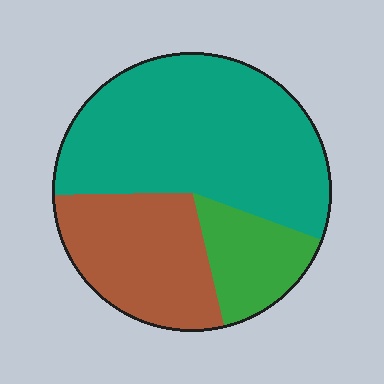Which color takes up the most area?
Teal, at roughly 55%.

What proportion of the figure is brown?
Brown takes up about one quarter (1/4) of the figure.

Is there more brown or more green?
Brown.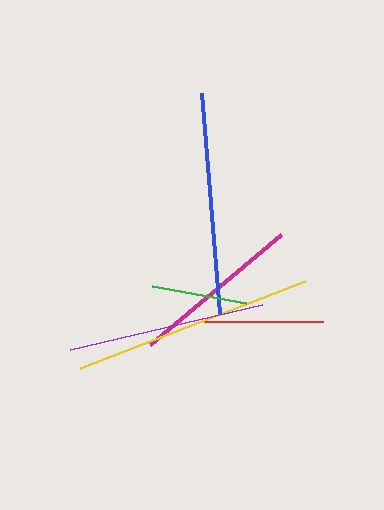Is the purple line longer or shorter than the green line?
The purple line is longer than the green line.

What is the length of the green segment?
The green segment is approximately 95 pixels long.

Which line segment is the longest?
The yellow line is the longest at approximately 241 pixels.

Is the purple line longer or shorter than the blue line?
The blue line is longer than the purple line.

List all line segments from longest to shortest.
From longest to shortest: yellow, blue, purple, magenta, red, green.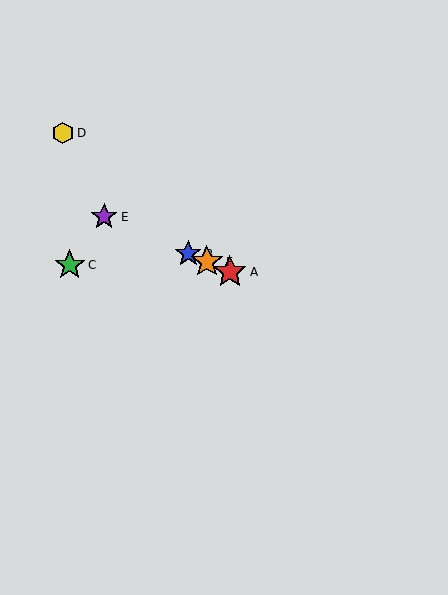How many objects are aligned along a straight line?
4 objects (A, B, E, F) are aligned along a straight line.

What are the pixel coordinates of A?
Object A is at (230, 272).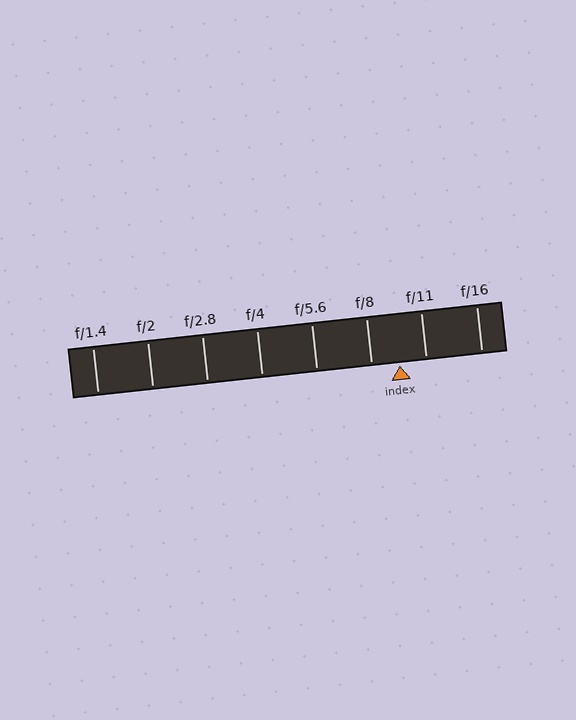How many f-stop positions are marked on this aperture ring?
There are 8 f-stop positions marked.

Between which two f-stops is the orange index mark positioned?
The index mark is between f/8 and f/11.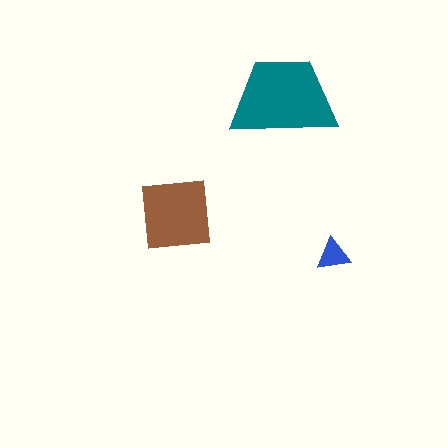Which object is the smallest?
The blue triangle.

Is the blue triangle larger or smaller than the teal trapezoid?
Smaller.